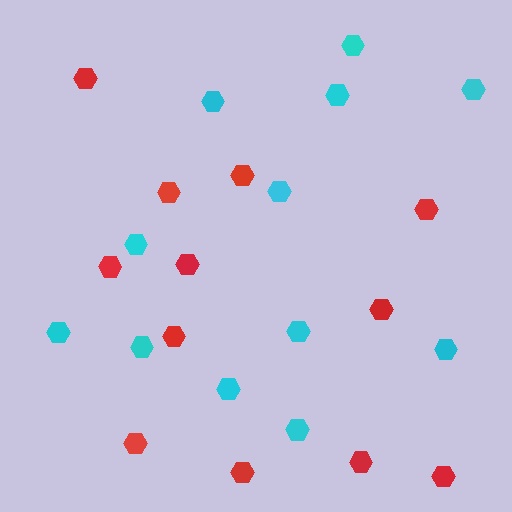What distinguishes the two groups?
There are 2 groups: one group of cyan hexagons (12) and one group of red hexagons (12).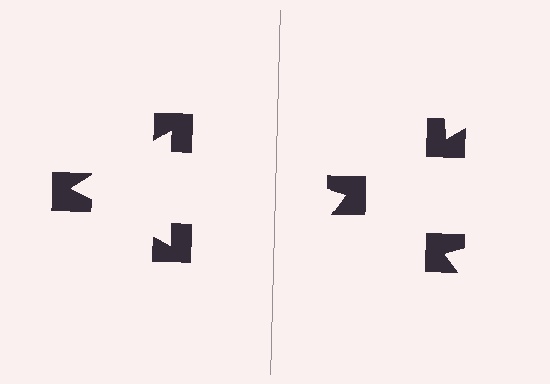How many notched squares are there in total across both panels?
6 — 3 on each side.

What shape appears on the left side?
An illusory triangle.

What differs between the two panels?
The notched squares are positioned identically on both sides; only the wedge orientations differ. On the left they align to a triangle; on the right they are misaligned.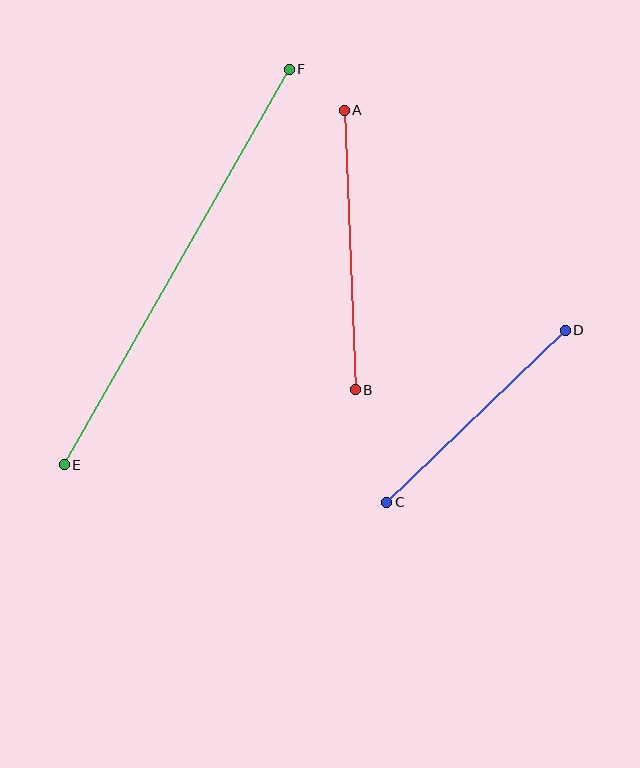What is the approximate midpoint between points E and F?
The midpoint is at approximately (177, 267) pixels.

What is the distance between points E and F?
The distance is approximately 455 pixels.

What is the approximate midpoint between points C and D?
The midpoint is at approximately (476, 416) pixels.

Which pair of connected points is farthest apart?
Points E and F are farthest apart.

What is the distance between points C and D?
The distance is approximately 248 pixels.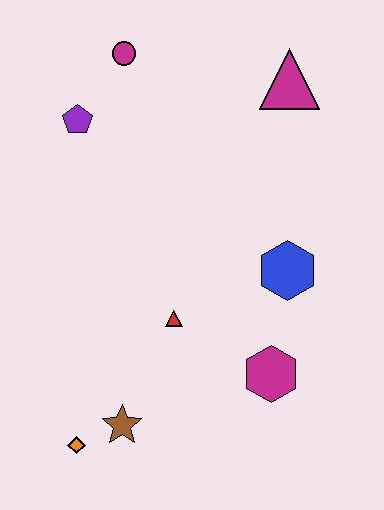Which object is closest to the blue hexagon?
The magenta hexagon is closest to the blue hexagon.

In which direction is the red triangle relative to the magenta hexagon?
The red triangle is to the left of the magenta hexagon.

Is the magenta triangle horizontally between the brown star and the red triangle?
No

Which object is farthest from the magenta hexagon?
The magenta circle is farthest from the magenta hexagon.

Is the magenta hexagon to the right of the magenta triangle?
No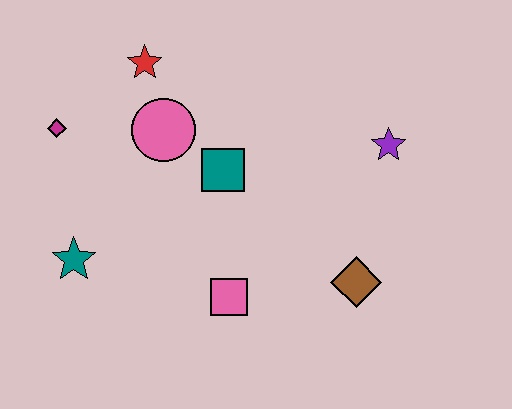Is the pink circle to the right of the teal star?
Yes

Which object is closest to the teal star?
The magenta diamond is closest to the teal star.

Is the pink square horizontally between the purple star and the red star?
Yes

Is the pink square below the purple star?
Yes